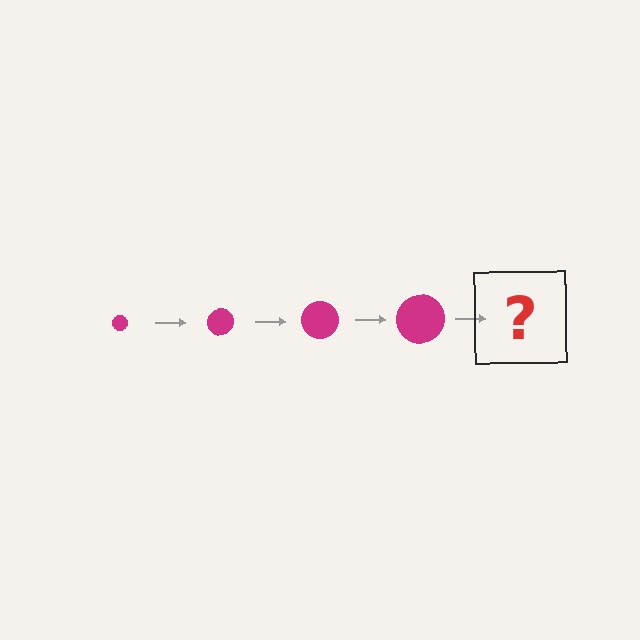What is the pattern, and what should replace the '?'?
The pattern is that the circle gets progressively larger each step. The '?' should be a magenta circle, larger than the previous one.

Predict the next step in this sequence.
The next step is a magenta circle, larger than the previous one.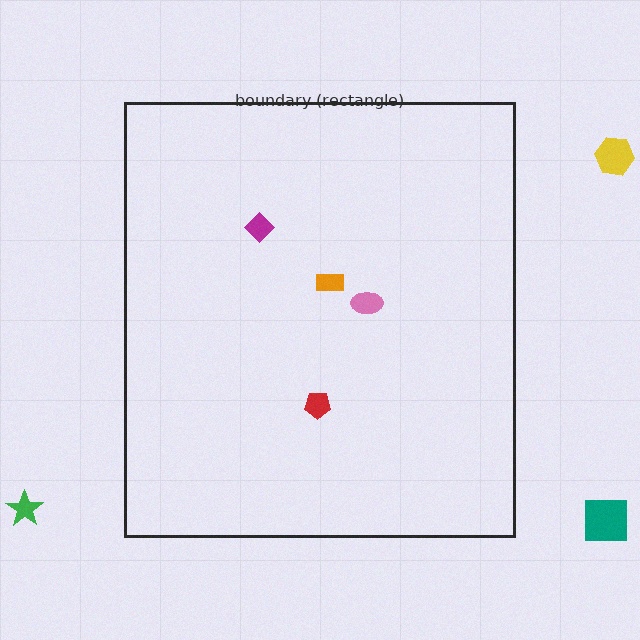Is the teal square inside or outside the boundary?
Outside.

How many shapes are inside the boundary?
4 inside, 3 outside.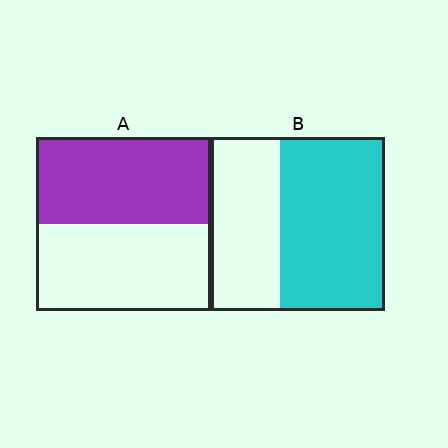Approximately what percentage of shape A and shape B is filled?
A is approximately 50% and B is approximately 60%.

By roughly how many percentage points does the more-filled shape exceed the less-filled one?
By roughly 10 percentage points (B over A).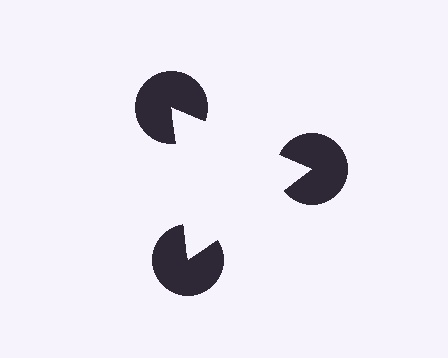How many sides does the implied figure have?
3 sides.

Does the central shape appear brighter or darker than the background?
It typically appears slightly brighter than the background, even though no actual brightness change is drawn.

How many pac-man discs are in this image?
There are 3 — one at each vertex of the illusory triangle.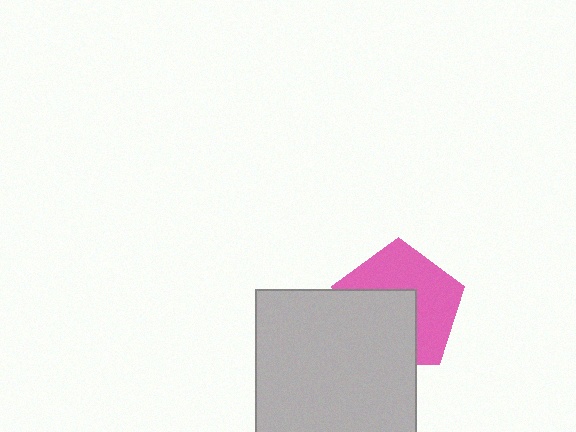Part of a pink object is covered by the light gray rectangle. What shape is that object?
It is a pentagon.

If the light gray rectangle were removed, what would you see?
You would see the complete pink pentagon.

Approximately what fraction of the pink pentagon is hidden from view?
Roughly 47% of the pink pentagon is hidden behind the light gray rectangle.